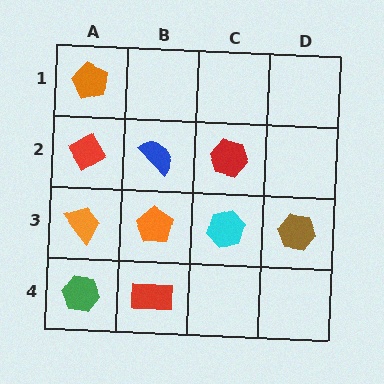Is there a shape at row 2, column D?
No, that cell is empty.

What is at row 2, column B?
A blue semicircle.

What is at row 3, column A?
An orange trapezoid.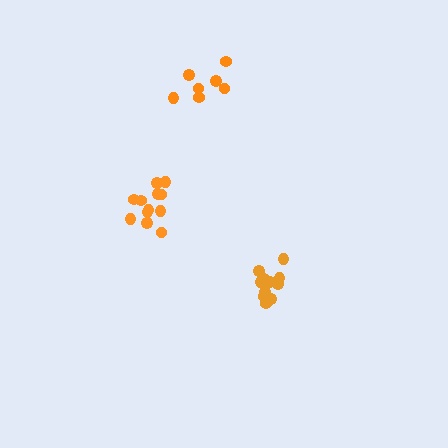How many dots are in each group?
Group 1: 12 dots, Group 2: 11 dots, Group 3: 7 dots (30 total).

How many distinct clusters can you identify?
There are 3 distinct clusters.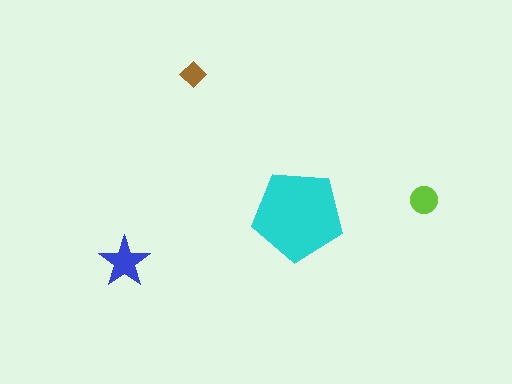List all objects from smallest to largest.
The brown diamond, the lime circle, the blue star, the cyan pentagon.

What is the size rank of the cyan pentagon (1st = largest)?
1st.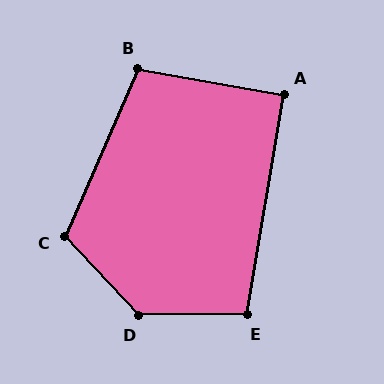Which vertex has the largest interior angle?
D, at approximately 133 degrees.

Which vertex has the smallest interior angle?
A, at approximately 90 degrees.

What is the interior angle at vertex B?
Approximately 104 degrees (obtuse).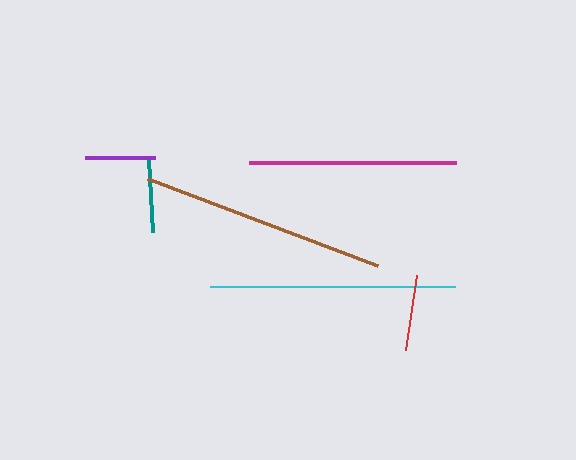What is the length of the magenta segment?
The magenta segment is approximately 207 pixels long.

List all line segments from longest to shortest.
From longest to shortest: brown, cyan, magenta, red, teal, purple.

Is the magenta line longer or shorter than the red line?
The magenta line is longer than the red line.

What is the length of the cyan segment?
The cyan segment is approximately 245 pixels long.